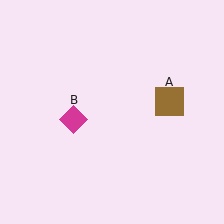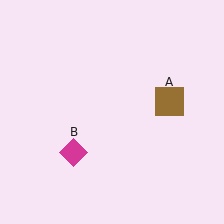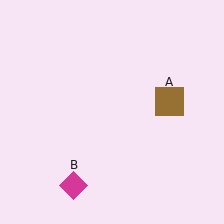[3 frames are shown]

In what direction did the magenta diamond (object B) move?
The magenta diamond (object B) moved down.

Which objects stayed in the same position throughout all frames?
Brown square (object A) remained stationary.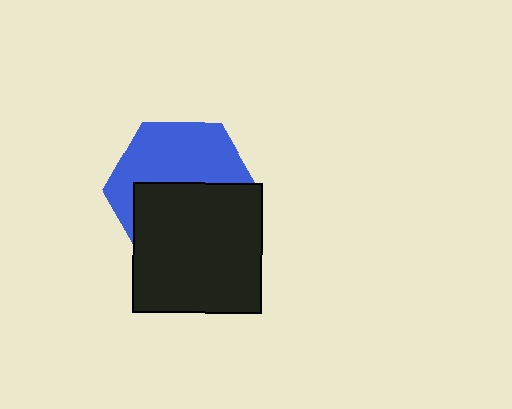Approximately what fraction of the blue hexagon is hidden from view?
Roughly 51% of the blue hexagon is hidden behind the black square.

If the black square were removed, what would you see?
You would see the complete blue hexagon.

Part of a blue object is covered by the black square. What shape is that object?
It is a hexagon.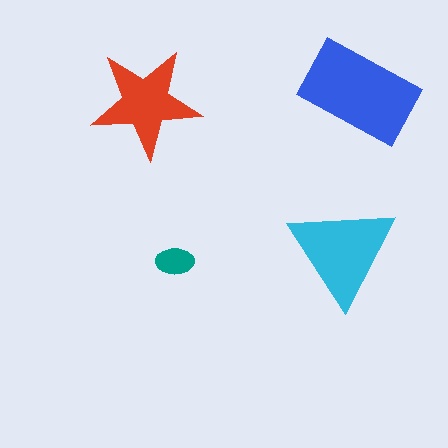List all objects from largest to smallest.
The blue rectangle, the cyan triangle, the red star, the teal ellipse.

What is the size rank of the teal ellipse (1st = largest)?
4th.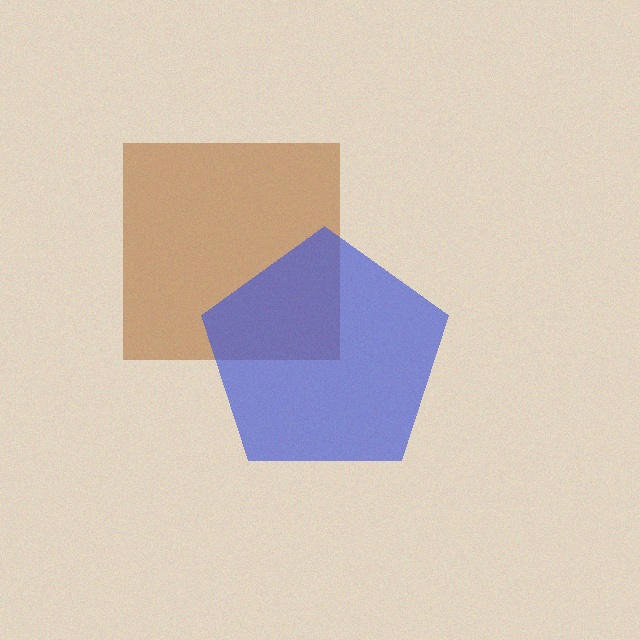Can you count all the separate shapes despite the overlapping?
Yes, there are 2 separate shapes.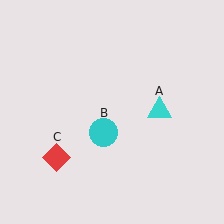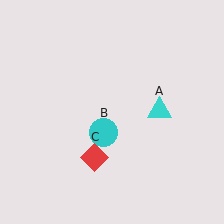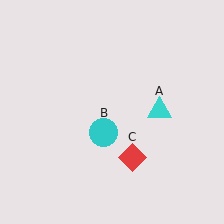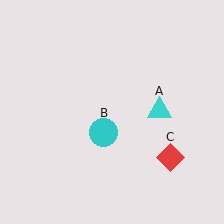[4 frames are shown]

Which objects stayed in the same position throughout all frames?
Cyan triangle (object A) and cyan circle (object B) remained stationary.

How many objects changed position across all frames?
1 object changed position: red diamond (object C).